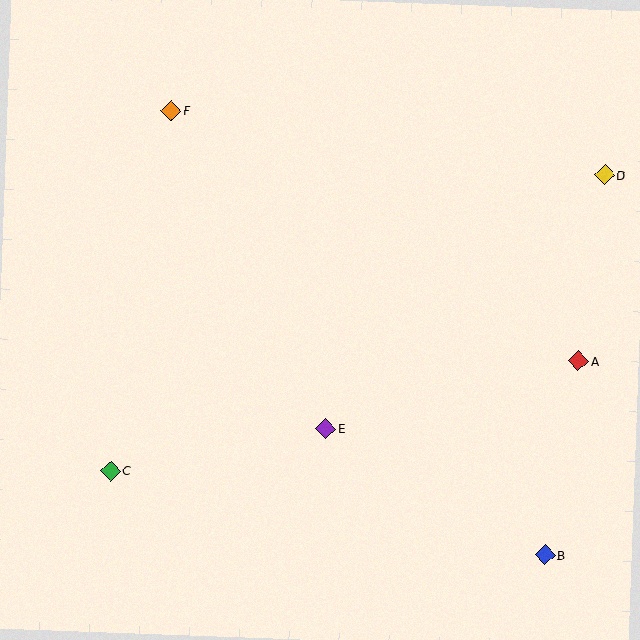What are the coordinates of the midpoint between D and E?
The midpoint between D and E is at (465, 302).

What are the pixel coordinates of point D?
Point D is at (605, 175).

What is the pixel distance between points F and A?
The distance between F and A is 478 pixels.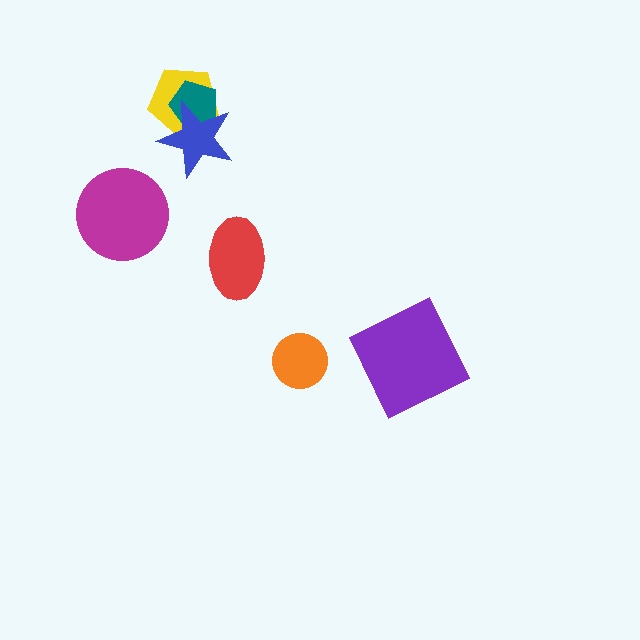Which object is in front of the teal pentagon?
The blue star is in front of the teal pentagon.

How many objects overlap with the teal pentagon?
2 objects overlap with the teal pentagon.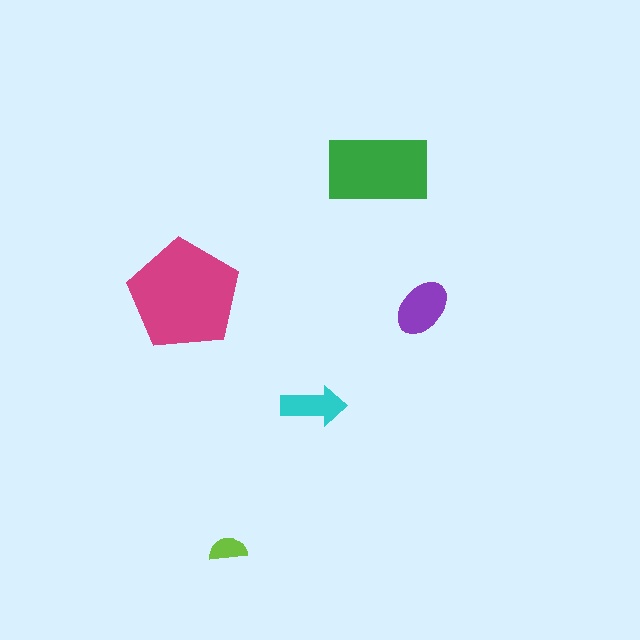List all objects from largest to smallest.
The magenta pentagon, the green rectangle, the purple ellipse, the cyan arrow, the lime semicircle.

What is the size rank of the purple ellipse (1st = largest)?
3rd.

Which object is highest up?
The green rectangle is topmost.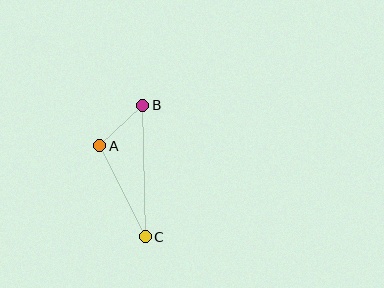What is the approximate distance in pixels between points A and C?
The distance between A and C is approximately 102 pixels.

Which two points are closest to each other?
Points A and B are closest to each other.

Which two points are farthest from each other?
Points B and C are farthest from each other.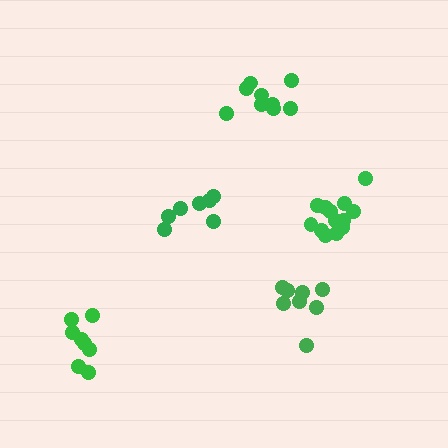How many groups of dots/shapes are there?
There are 5 groups.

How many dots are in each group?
Group 1: 8 dots, Group 2: 7 dots, Group 3: 8 dots, Group 4: 9 dots, Group 5: 13 dots (45 total).